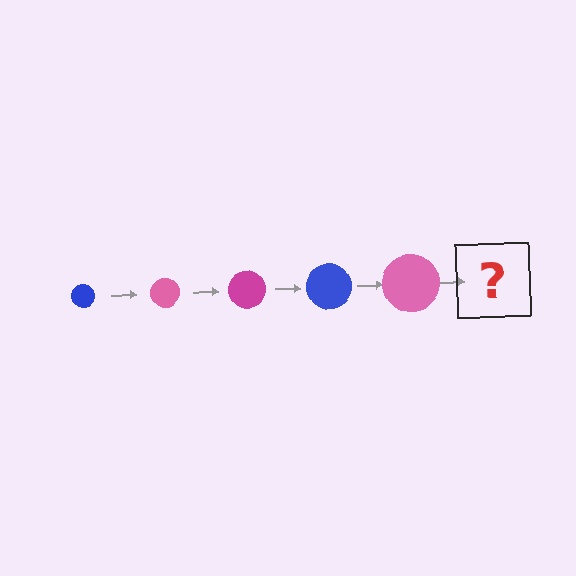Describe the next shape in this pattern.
It should be a magenta circle, larger than the previous one.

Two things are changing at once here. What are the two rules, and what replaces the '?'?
The two rules are that the circle grows larger each step and the color cycles through blue, pink, and magenta. The '?' should be a magenta circle, larger than the previous one.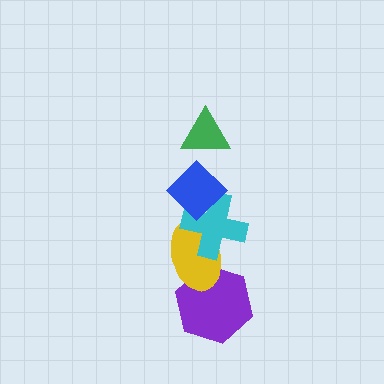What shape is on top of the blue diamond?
The green triangle is on top of the blue diamond.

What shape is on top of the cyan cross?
The blue diamond is on top of the cyan cross.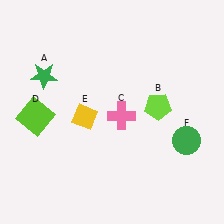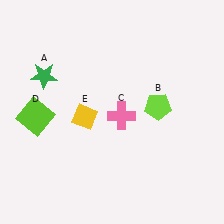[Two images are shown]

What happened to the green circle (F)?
The green circle (F) was removed in Image 2. It was in the bottom-right area of Image 1.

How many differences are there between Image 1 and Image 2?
There is 1 difference between the two images.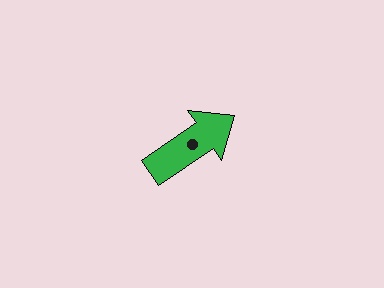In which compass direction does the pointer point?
Northeast.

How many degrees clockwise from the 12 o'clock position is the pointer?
Approximately 56 degrees.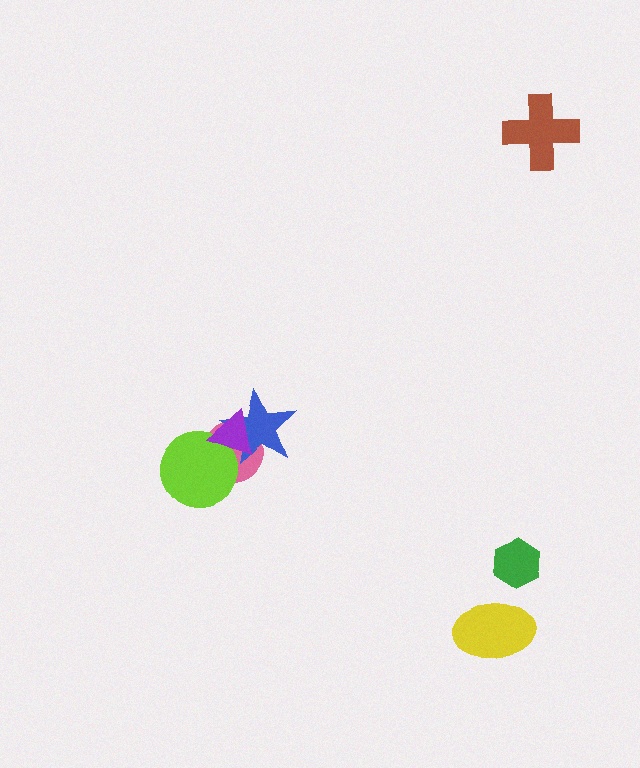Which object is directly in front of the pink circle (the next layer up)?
The blue star is directly in front of the pink circle.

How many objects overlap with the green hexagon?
0 objects overlap with the green hexagon.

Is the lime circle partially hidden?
Yes, it is partially covered by another shape.